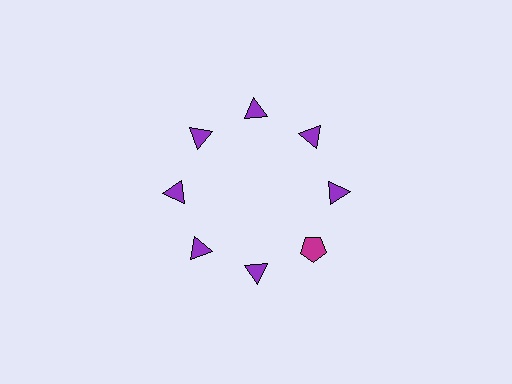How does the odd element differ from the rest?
It differs in both color (magenta instead of purple) and shape (pentagon instead of triangle).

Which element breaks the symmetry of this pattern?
The magenta pentagon at roughly the 4 o'clock position breaks the symmetry. All other shapes are purple triangles.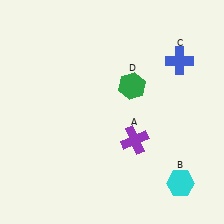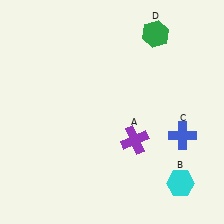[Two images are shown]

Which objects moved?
The objects that moved are: the blue cross (C), the green hexagon (D).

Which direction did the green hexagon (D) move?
The green hexagon (D) moved up.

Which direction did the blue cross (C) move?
The blue cross (C) moved down.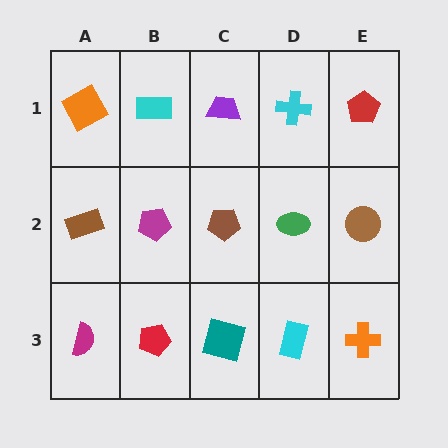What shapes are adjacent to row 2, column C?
A purple trapezoid (row 1, column C), a teal square (row 3, column C), a magenta pentagon (row 2, column B), a green ellipse (row 2, column D).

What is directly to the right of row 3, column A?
A red pentagon.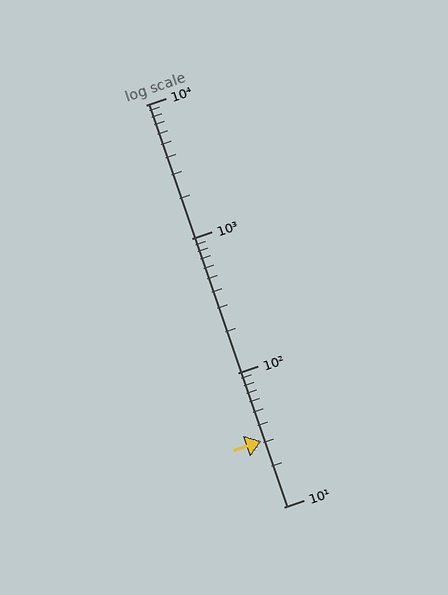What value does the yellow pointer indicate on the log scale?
The pointer indicates approximately 31.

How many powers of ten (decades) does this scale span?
The scale spans 3 decades, from 10 to 10000.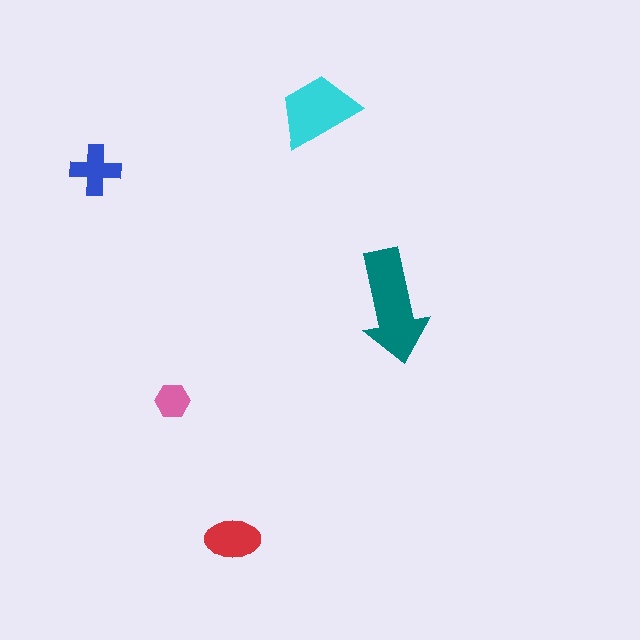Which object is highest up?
The cyan trapezoid is topmost.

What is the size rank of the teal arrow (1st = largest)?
1st.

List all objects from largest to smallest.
The teal arrow, the cyan trapezoid, the red ellipse, the blue cross, the pink hexagon.